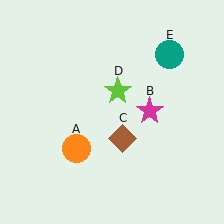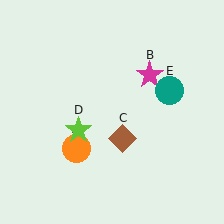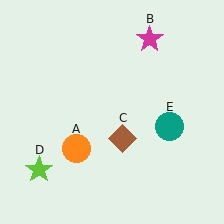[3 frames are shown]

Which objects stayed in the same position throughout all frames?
Orange circle (object A) and brown diamond (object C) remained stationary.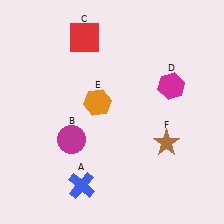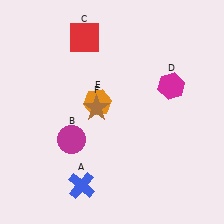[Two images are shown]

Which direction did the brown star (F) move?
The brown star (F) moved left.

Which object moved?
The brown star (F) moved left.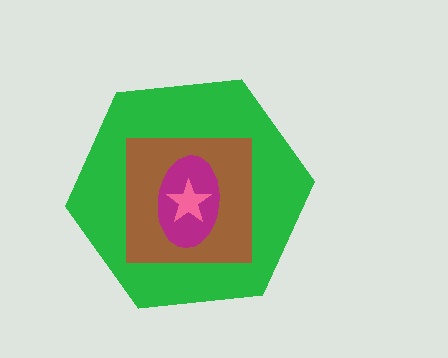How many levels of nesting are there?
4.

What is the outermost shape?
The green hexagon.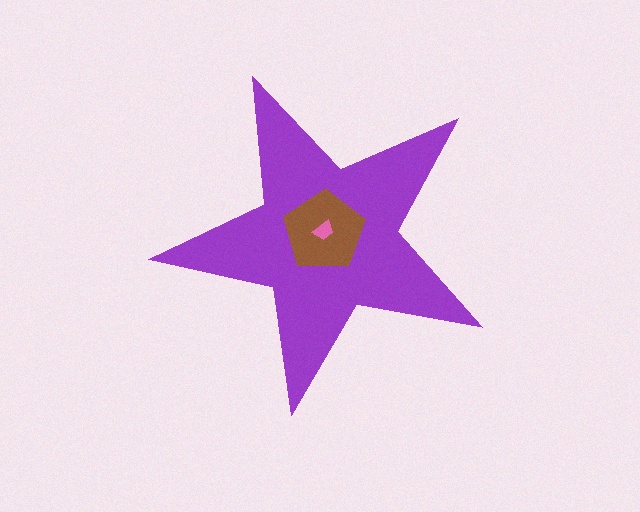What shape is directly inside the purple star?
The brown pentagon.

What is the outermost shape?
The purple star.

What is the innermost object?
The pink trapezoid.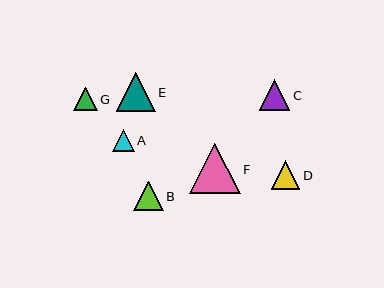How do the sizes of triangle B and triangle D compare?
Triangle B and triangle D are approximately the same size.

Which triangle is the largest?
Triangle F is the largest with a size of approximately 51 pixels.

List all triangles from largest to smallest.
From largest to smallest: F, E, C, B, D, G, A.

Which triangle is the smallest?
Triangle A is the smallest with a size of approximately 22 pixels.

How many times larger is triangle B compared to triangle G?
Triangle B is approximately 1.2 times the size of triangle G.